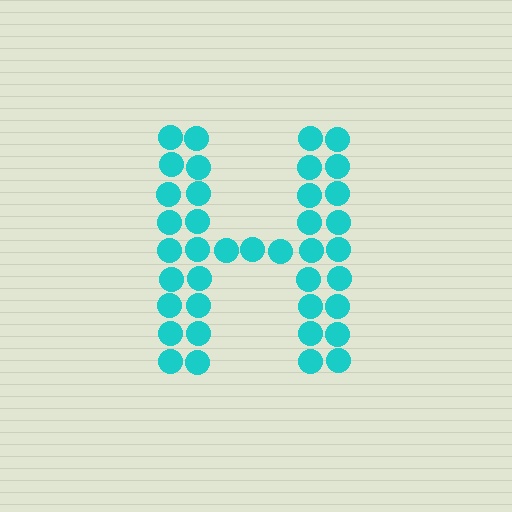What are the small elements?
The small elements are circles.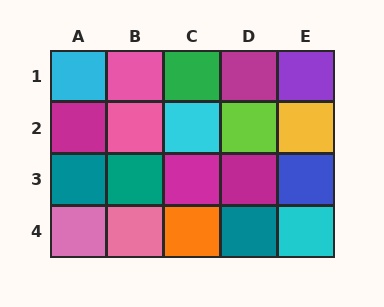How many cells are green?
1 cell is green.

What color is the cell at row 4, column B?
Pink.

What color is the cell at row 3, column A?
Teal.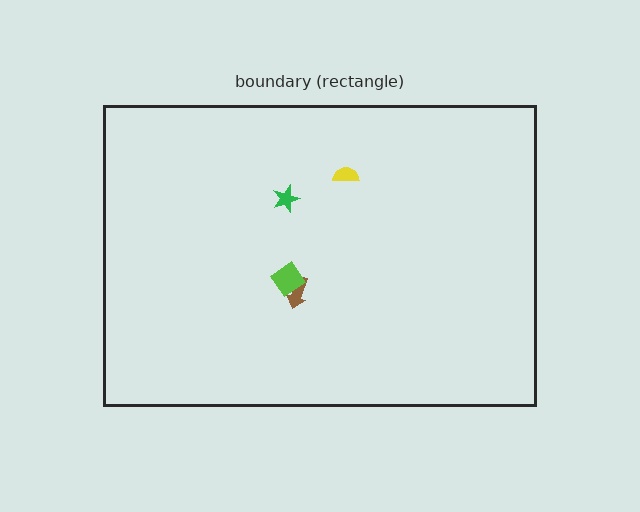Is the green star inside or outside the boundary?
Inside.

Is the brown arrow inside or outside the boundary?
Inside.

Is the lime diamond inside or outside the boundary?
Inside.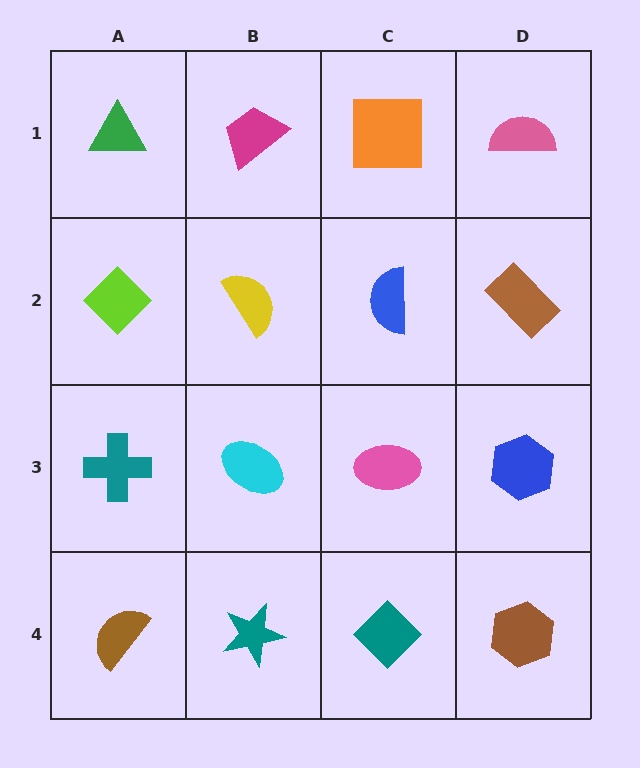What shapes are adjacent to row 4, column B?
A cyan ellipse (row 3, column B), a brown semicircle (row 4, column A), a teal diamond (row 4, column C).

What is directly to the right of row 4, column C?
A brown hexagon.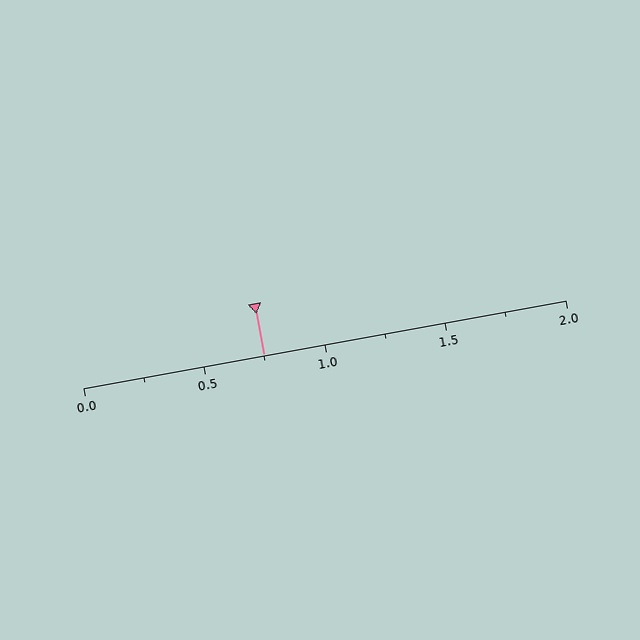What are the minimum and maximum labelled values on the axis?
The axis runs from 0.0 to 2.0.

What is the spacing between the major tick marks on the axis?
The major ticks are spaced 0.5 apart.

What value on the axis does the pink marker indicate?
The marker indicates approximately 0.75.